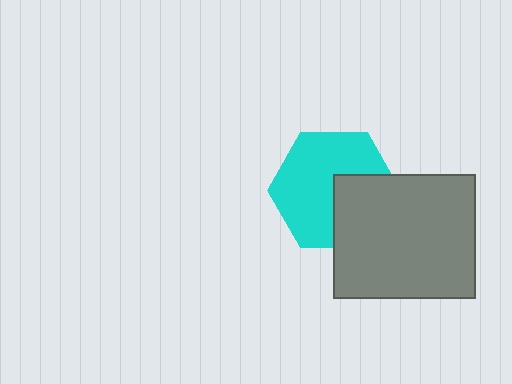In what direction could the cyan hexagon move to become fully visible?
The cyan hexagon could move toward the upper-left. That would shift it out from behind the gray rectangle entirely.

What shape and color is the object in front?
The object in front is a gray rectangle.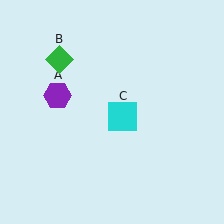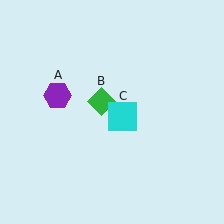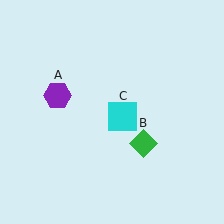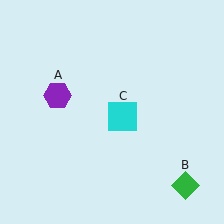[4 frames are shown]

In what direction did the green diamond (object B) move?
The green diamond (object B) moved down and to the right.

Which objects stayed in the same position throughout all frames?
Purple hexagon (object A) and cyan square (object C) remained stationary.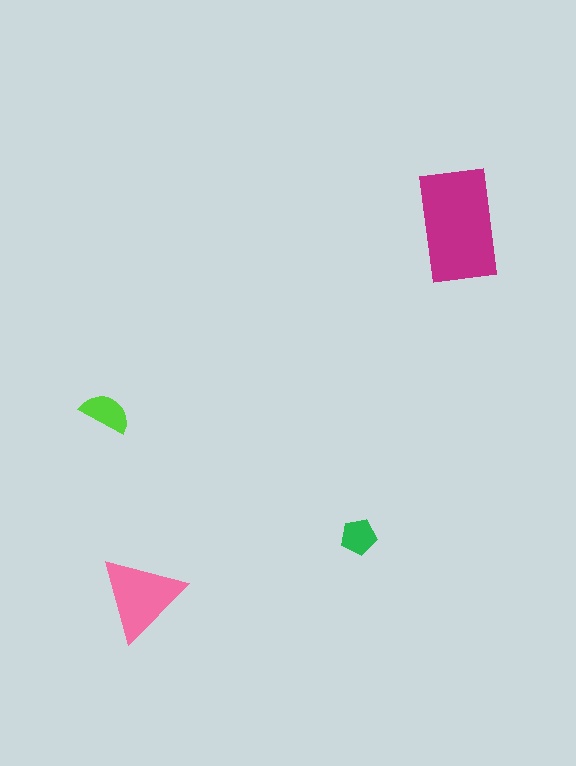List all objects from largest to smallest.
The magenta rectangle, the pink triangle, the lime semicircle, the green pentagon.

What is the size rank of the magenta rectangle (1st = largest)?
1st.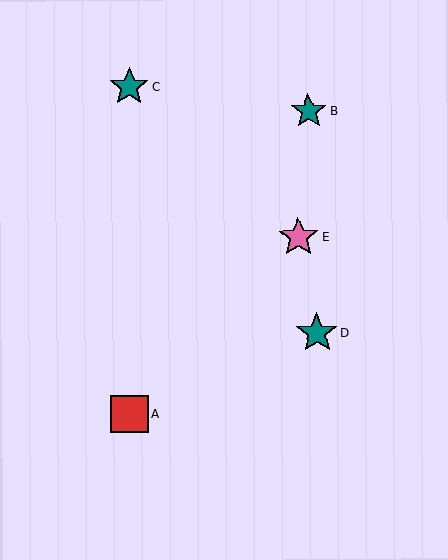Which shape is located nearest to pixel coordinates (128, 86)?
The teal star (labeled C) at (130, 86) is nearest to that location.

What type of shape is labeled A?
Shape A is a red square.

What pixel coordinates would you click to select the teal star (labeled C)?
Click at (130, 86) to select the teal star C.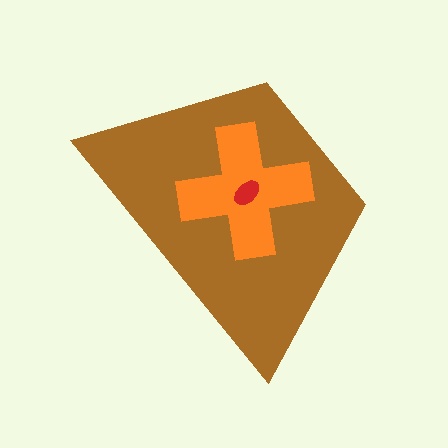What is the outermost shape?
The brown trapezoid.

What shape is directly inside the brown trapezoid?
The orange cross.